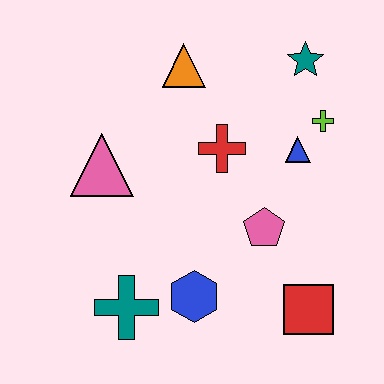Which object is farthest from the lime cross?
The teal cross is farthest from the lime cross.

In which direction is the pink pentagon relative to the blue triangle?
The pink pentagon is below the blue triangle.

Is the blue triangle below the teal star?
Yes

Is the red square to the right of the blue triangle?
Yes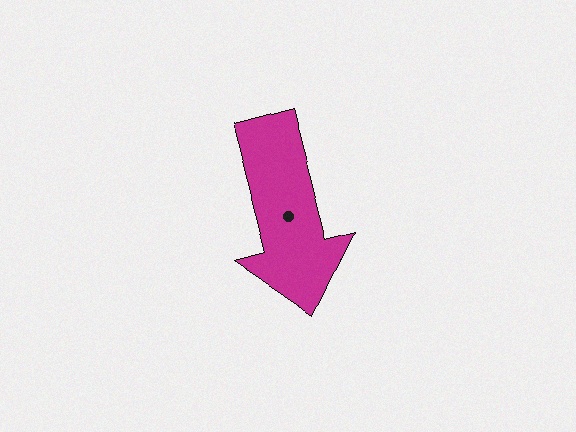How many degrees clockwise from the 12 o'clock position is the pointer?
Approximately 165 degrees.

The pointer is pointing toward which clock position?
Roughly 6 o'clock.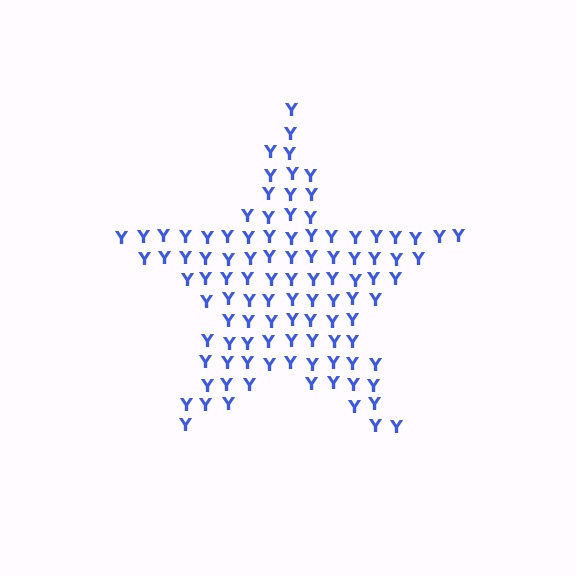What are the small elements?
The small elements are letter Y's.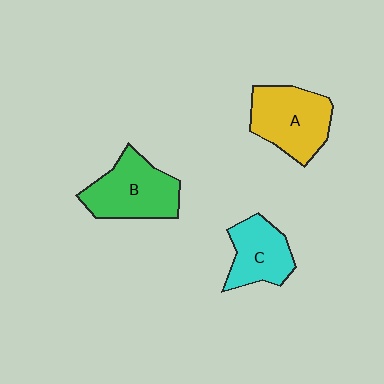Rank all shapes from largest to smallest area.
From largest to smallest: B (green), A (yellow), C (cyan).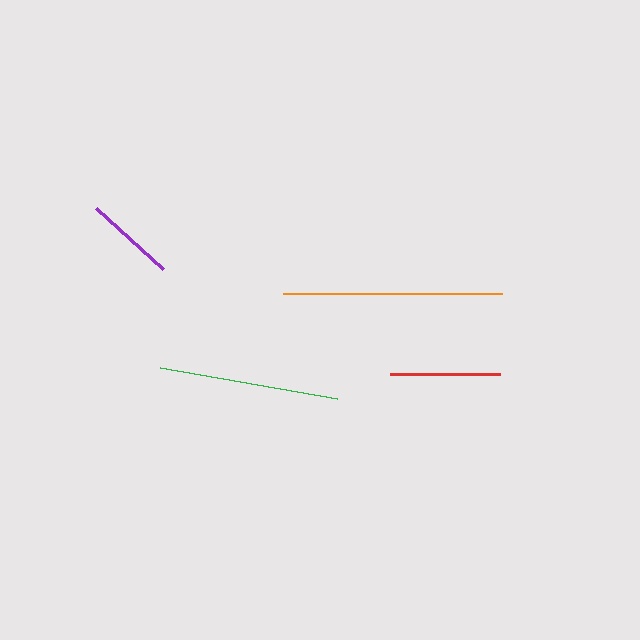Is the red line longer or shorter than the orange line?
The orange line is longer than the red line.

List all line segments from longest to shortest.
From longest to shortest: orange, green, red, purple.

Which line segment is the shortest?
The purple line is the shortest at approximately 91 pixels.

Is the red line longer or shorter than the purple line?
The red line is longer than the purple line.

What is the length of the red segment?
The red segment is approximately 110 pixels long.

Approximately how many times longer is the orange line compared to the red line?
The orange line is approximately 2.0 times the length of the red line.